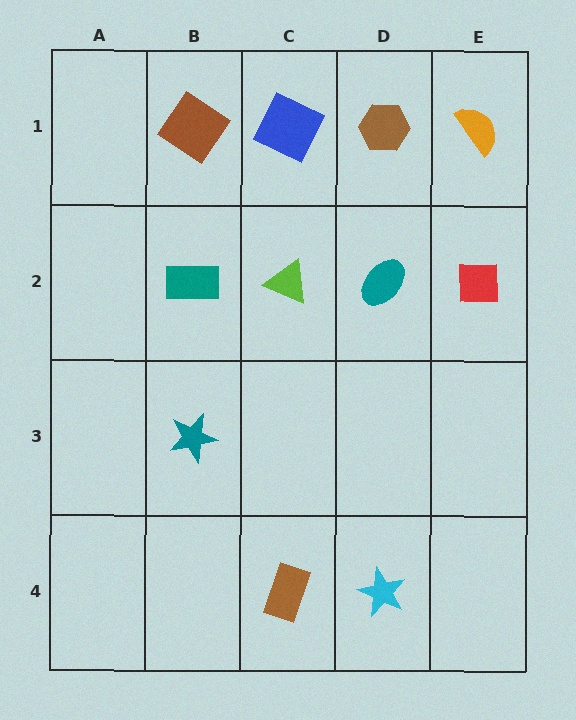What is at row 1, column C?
A blue square.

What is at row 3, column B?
A teal star.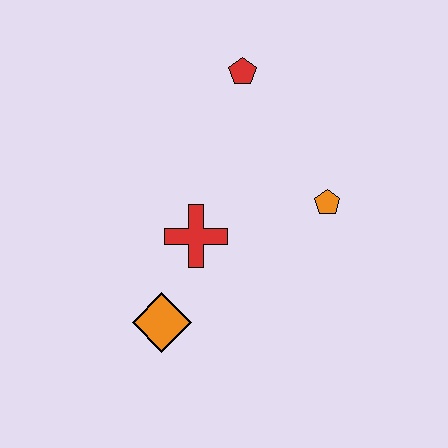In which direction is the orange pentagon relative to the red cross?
The orange pentagon is to the right of the red cross.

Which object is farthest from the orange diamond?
The red pentagon is farthest from the orange diamond.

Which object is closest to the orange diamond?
The red cross is closest to the orange diamond.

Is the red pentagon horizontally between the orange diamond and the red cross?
No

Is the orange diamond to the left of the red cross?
Yes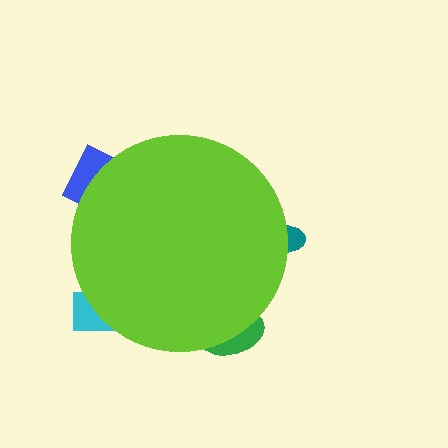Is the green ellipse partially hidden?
Yes, the green ellipse is partially hidden behind the lime circle.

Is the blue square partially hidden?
Yes, the blue square is partially hidden behind the lime circle.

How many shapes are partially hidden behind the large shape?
4 shapes are partially hidden.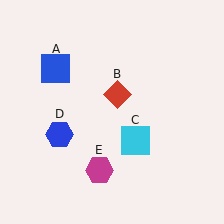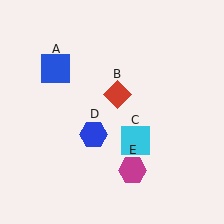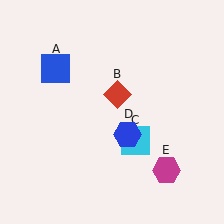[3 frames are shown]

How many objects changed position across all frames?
2 objects changed position: blue hexagon (object D), magenta hexagon (object E).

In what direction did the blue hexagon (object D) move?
The blue hexagon (object D) moved right.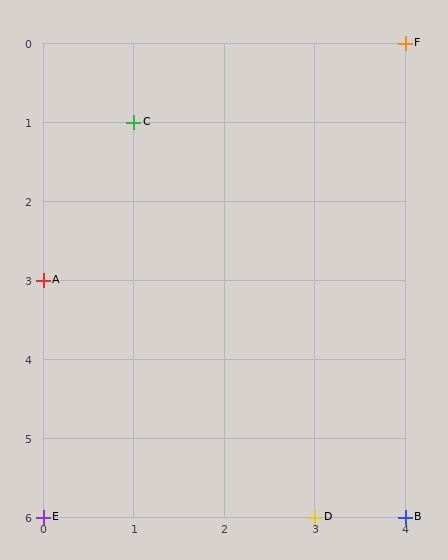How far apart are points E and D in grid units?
Points E and D are 3 columns apart.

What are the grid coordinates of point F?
Point F is at grid coordinates (4, 0).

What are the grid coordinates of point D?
Point D is at grid coordinates (3, 6).